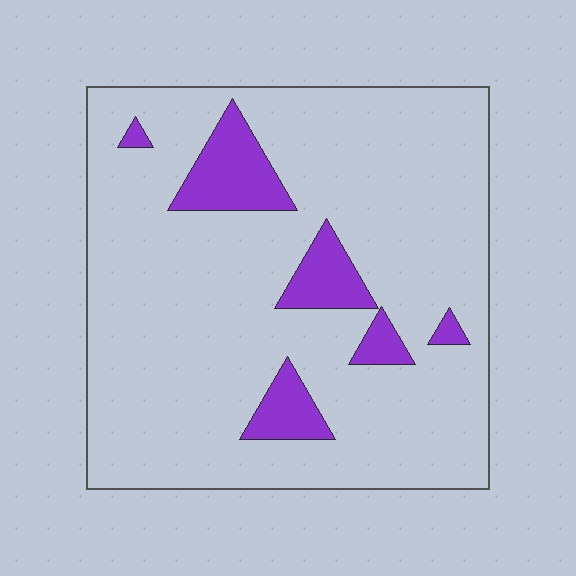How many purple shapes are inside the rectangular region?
6.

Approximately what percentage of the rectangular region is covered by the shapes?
Approximately 10%.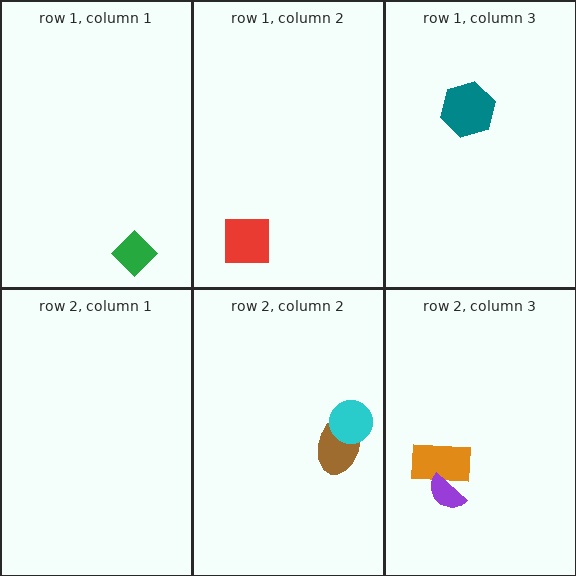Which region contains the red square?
The row 1, column 2 region.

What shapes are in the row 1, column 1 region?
The green diamond.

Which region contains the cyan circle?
The row 2, column 2 region.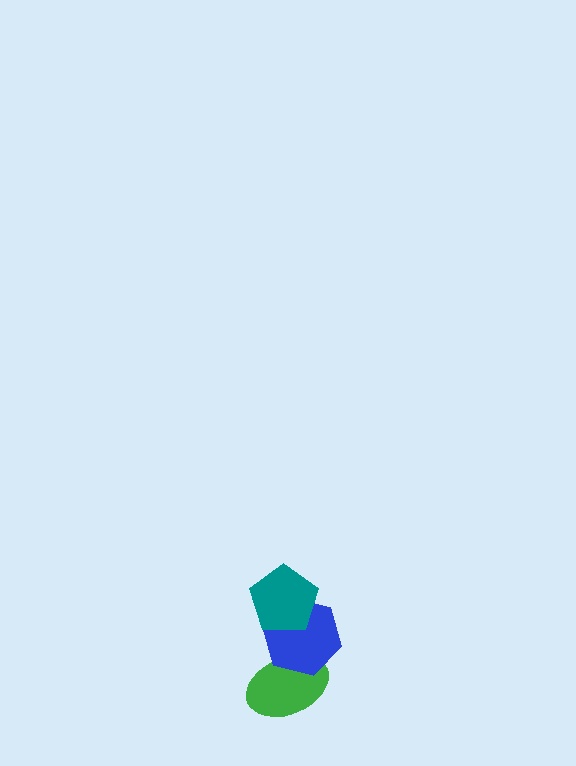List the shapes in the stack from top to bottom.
From top to bottom: the teal pentagon, the blue hexagon, the green ellipse.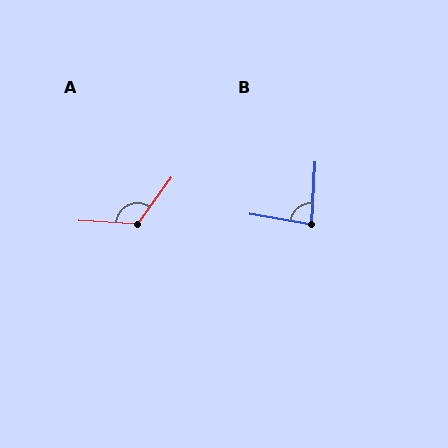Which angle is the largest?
A, at approximately 124 degrees.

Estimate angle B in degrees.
Approximately 83 degrees.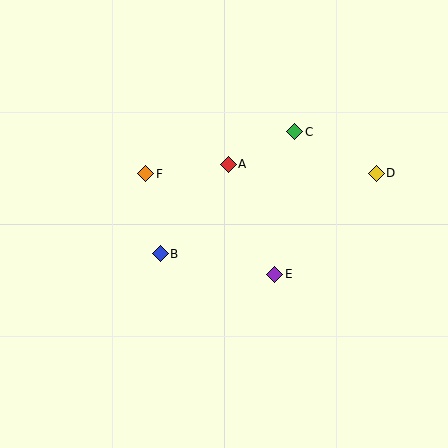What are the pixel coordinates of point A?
Point A is at (228, 164).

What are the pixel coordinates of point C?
Point C is at (295, 132).